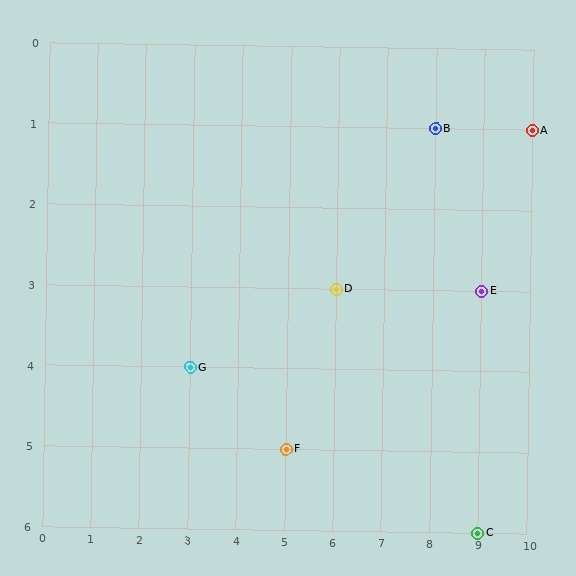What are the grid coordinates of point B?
Point B is at grid coordinates (8, 1).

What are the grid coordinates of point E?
Point E is at grid coordinates (9, 3).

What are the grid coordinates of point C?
Point C is at grid coordinates (9, 6).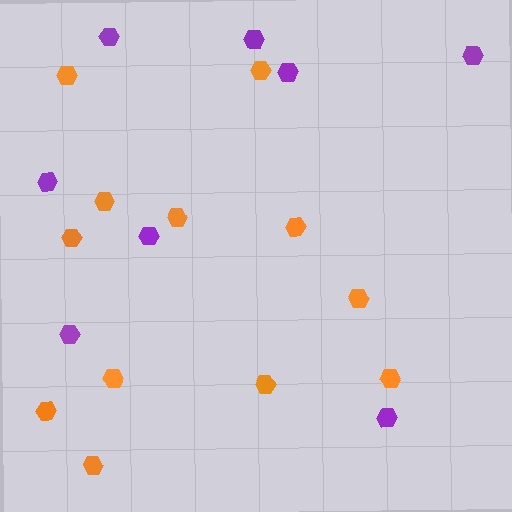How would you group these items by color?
There are 2 groups: one group of orange hexagons (12) and one group of purple hexagons (8).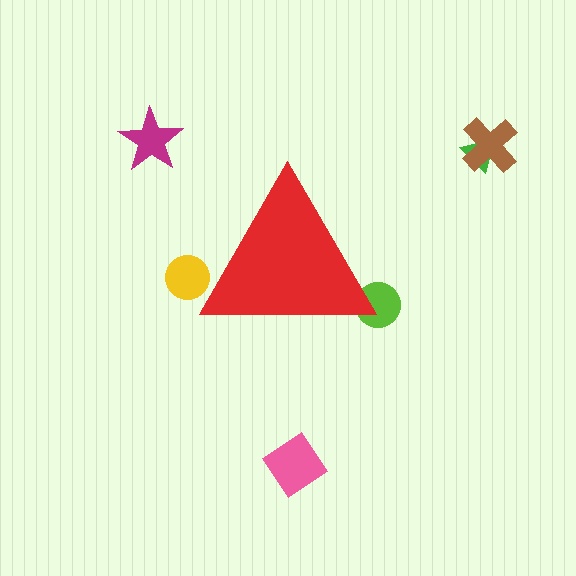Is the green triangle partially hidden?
No, the green triangle is fully visible.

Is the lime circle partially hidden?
Yes, the lime circle is partially hidden behind the red triangle.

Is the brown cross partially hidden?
No, the brown cross is fully visible.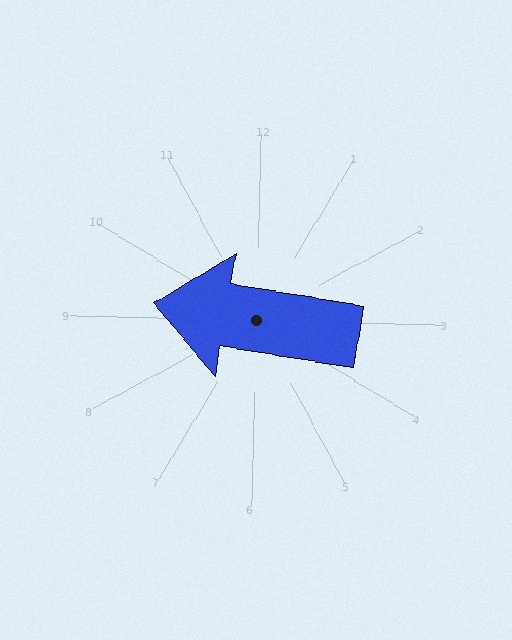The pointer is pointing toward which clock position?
Roughly 9 o'clock.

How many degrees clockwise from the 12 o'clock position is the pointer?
Approximately 278 degrees.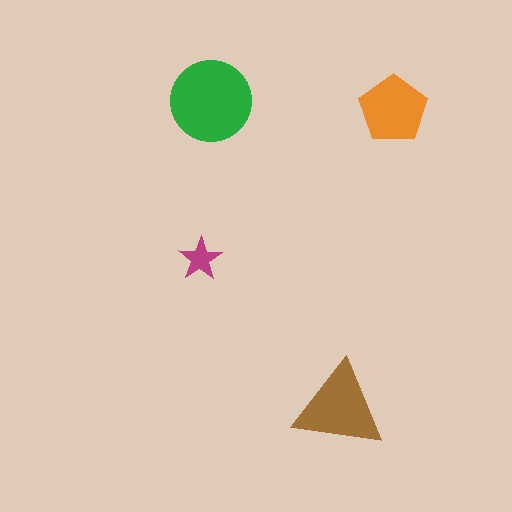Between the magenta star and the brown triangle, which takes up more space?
The brown triangle.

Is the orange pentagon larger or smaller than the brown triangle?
Smaller.